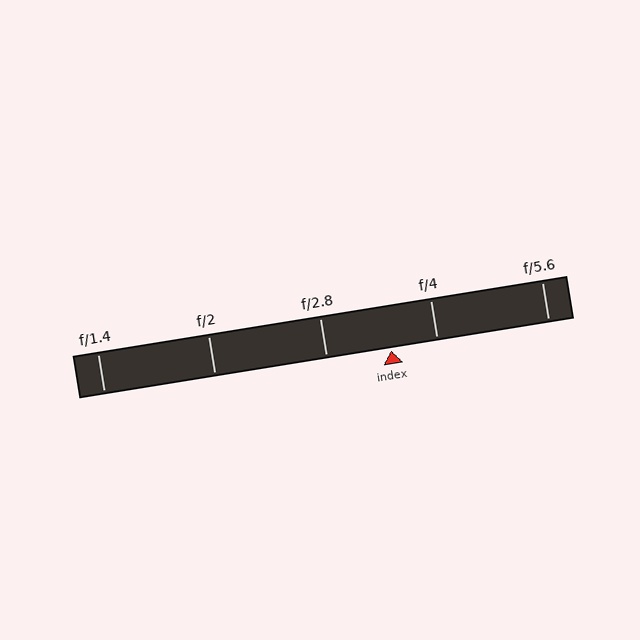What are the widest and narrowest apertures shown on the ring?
The widest aperture shown is f/1.4 and the narrowest is f/5.6.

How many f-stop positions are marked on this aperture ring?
There are 5 f-stop positions marked.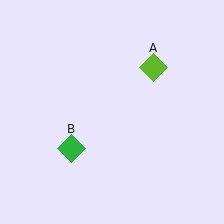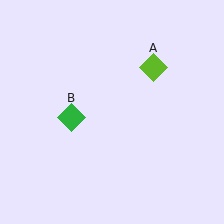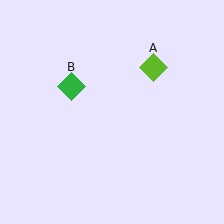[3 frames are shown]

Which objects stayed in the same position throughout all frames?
Lime diamond (object A) remained stationary.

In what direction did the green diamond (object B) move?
The green diamond (object B) moved up.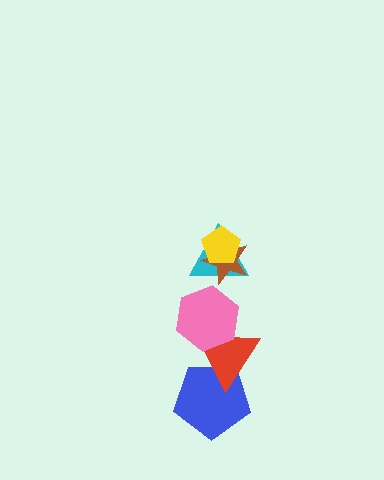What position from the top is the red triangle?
The red triangle is 5th from the top.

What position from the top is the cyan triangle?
The cyan triangle is 3rd from the top.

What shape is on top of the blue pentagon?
The red triangle is on top of the blue pentagon.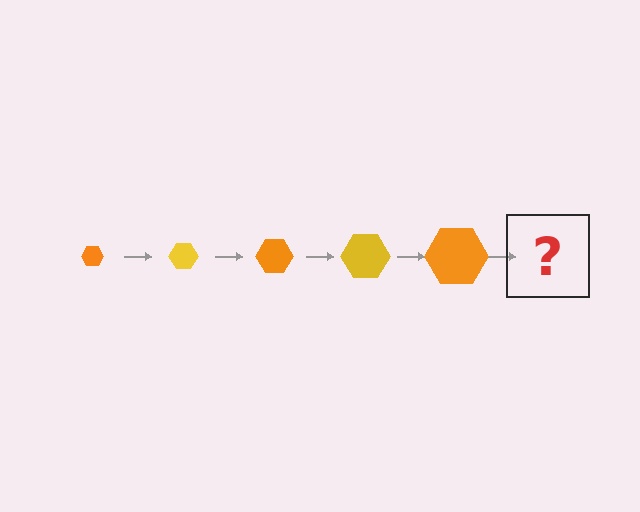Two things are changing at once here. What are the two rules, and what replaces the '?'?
The two rules are that the hexagon grows larger each step and the color cycles through orange and yellow. The '?' should be a yellow hexagon, larger than the previous one.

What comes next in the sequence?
The next element should be a yellow hexagon, larger than the previous one.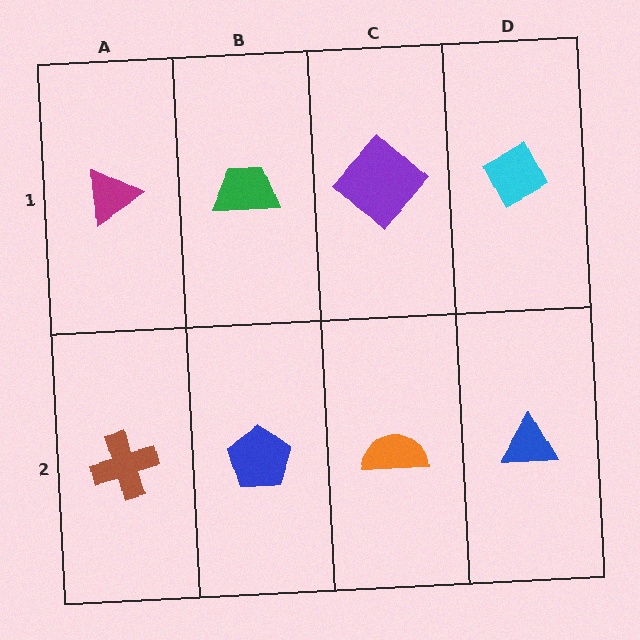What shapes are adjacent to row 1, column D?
A blue triangle (row 2, column D), a purple diamond (row 1, column C).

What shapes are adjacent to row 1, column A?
A brown cross (row 2, column A), a green trapezoid (row 1, column B).